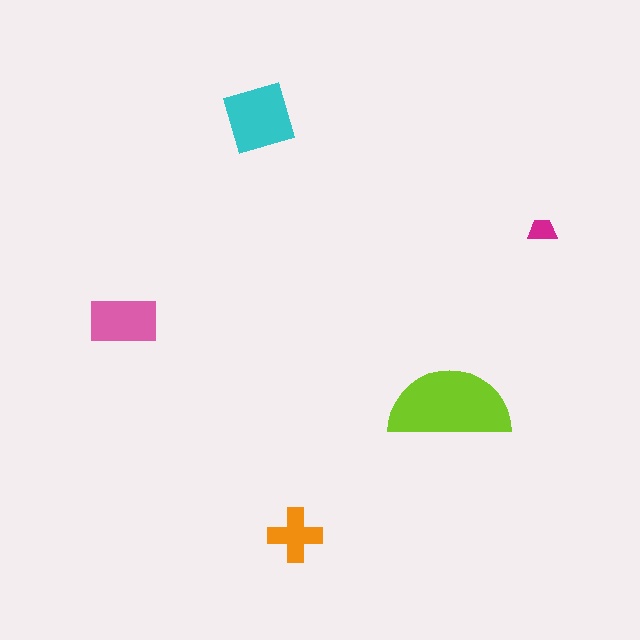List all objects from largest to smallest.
The lime semicircle, the cyan diamond, the pink rectangle, the orange cross, the magenta trapezoid.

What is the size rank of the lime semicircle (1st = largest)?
1st.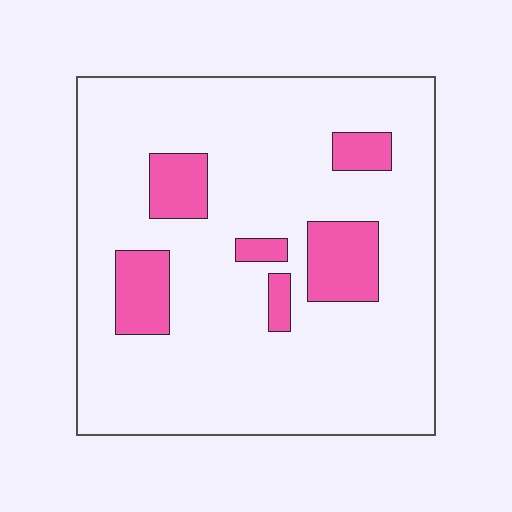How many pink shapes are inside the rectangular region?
6.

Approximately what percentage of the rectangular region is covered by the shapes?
Approximately 15%.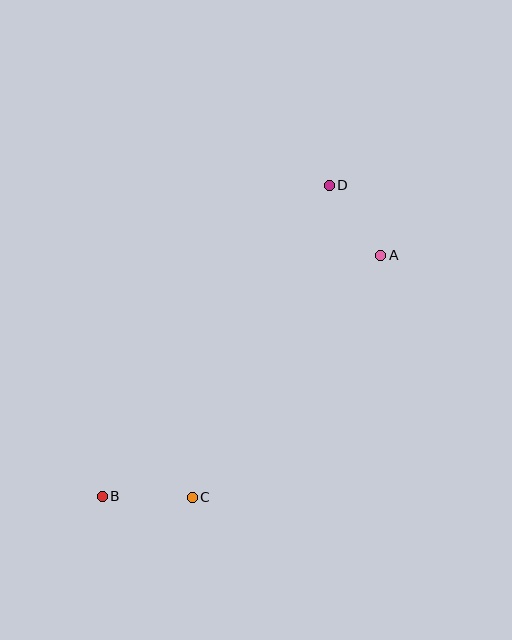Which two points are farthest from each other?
Points B and D are farthest from each other.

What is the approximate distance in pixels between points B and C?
The distance between B and C is approximately 90 pixels.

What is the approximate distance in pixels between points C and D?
The distance between C and D is approximately 341 pixels.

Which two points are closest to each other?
Points A and D are closest to each other.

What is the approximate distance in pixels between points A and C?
The distance between A and C is approximately 307 pixels.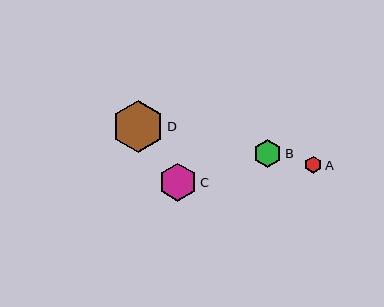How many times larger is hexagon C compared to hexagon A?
Hexagon C is approximately 2.2 times the size of hexagon A.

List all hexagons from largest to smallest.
From largest to smallest: D, C, B, A.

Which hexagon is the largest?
Hexagon D is the largest with a size of approximately 52 pixels.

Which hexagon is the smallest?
Hexagon A is the smallest with a size of approximately 17 pixels.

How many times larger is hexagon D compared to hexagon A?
Hexagon D is approximately 3.1 times the size of hexagon A.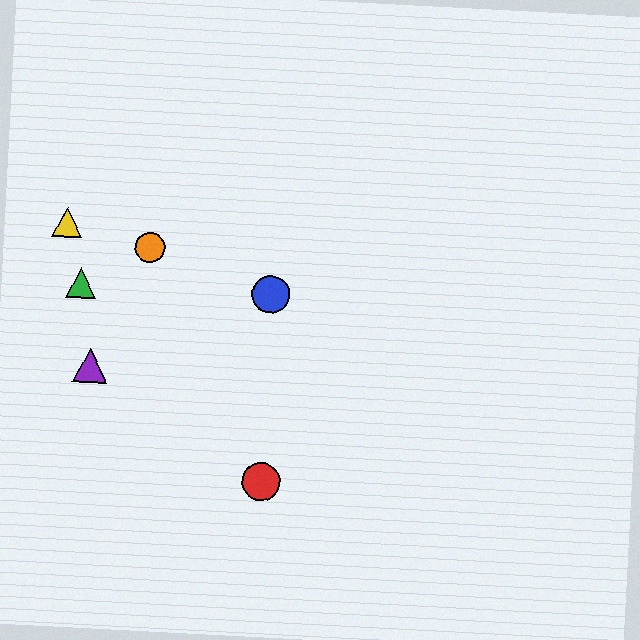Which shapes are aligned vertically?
The red circle, the blue circle are aligned vertically.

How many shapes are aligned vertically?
2 shapes (the red circle, the blue circle) are aligned vertically.